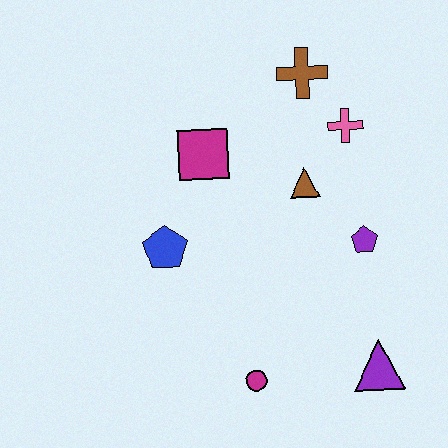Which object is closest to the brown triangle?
The pink cross is closest to the brown triangle.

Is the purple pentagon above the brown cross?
No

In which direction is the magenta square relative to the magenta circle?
The magenta square is above the magenta circle.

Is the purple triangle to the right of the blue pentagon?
Yes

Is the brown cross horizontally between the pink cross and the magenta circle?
Yes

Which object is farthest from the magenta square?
The purple triangle is farthest from the magenta square.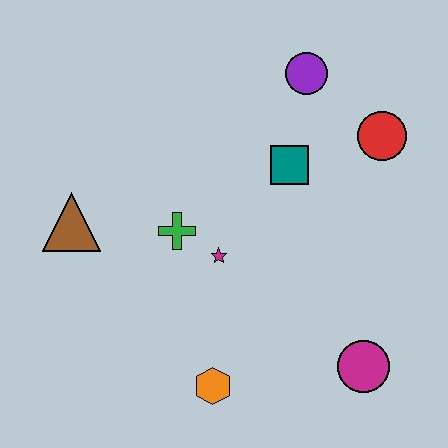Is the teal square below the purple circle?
Yes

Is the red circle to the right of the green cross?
Yes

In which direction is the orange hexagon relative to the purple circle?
The orange hexagon is below the purple circle.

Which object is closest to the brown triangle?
The green cross is closest to the brown triangle.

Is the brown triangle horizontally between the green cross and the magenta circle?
No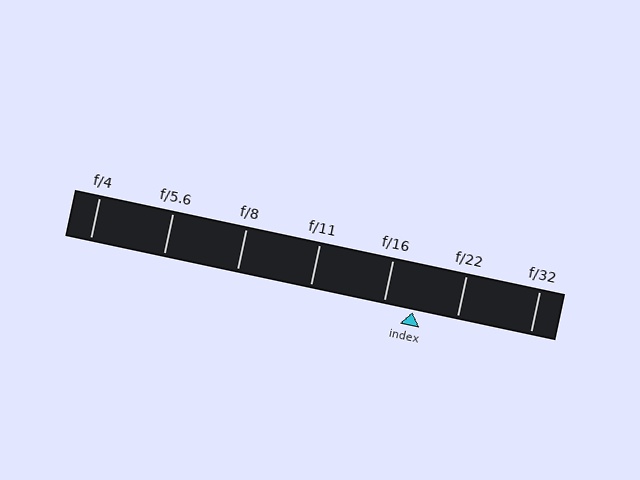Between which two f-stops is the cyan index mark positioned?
The index mark is between f/16 and f/22.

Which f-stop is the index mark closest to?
The index mark is closest to f/16.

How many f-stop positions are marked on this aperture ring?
There are 7 f-stop positions marked.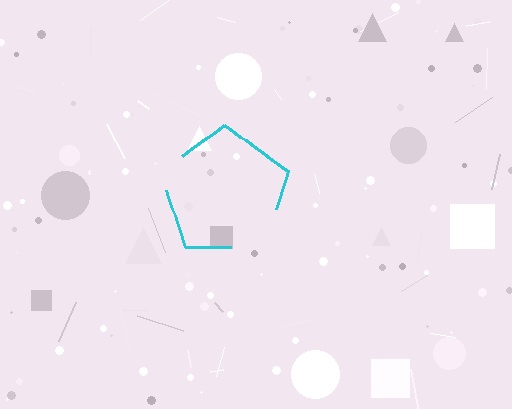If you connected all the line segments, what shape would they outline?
They would outline a pentagon.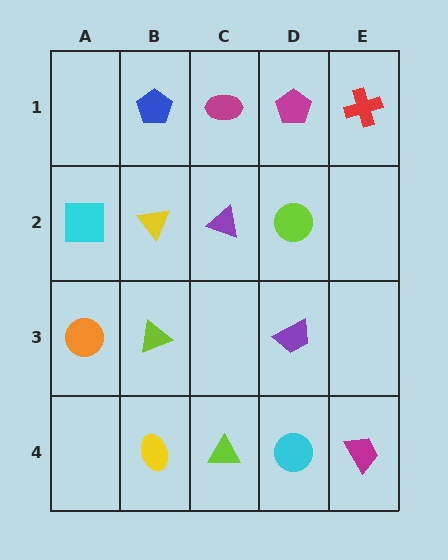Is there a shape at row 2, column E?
No, that cell is empty.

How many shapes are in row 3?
3 shapes.